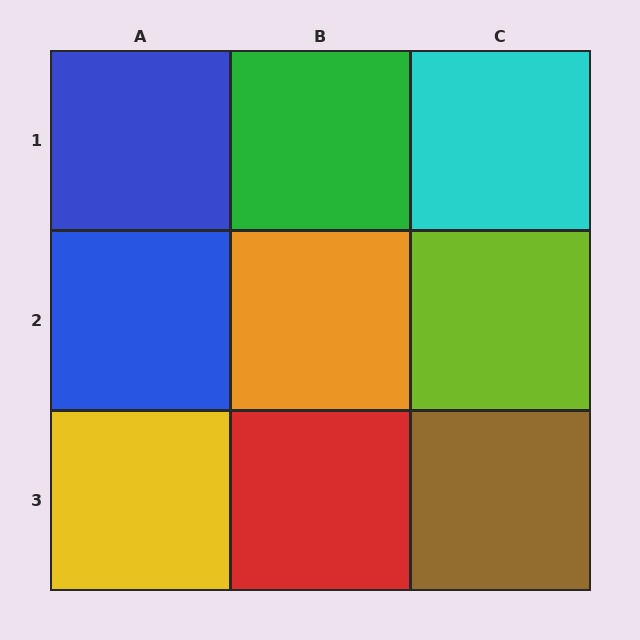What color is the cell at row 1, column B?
Green.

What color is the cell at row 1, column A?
Blue.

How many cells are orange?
1 cell is orange.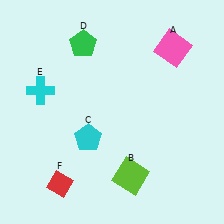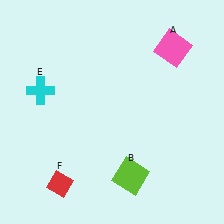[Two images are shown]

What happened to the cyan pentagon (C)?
The cyan pentagon (C) was removed in Image 2. It was in the bottom-left area of Image 1.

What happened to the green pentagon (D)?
The green pentagon (D) was removed in Image 2. It was in the top-left area of Image 1.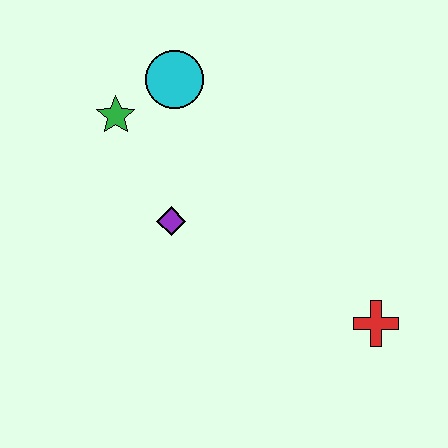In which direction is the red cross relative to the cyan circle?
The red cross is below the cyan circle.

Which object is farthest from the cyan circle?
The red cross is farthest from the cyan circle.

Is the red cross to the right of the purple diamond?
Yes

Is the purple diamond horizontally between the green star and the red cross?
Yes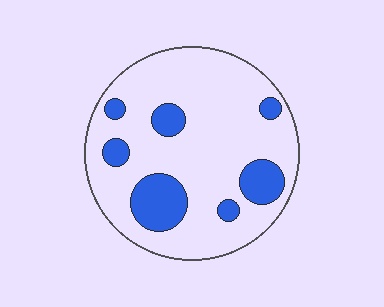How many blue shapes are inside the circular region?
7.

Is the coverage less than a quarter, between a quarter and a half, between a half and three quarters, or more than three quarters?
Less than a quarter.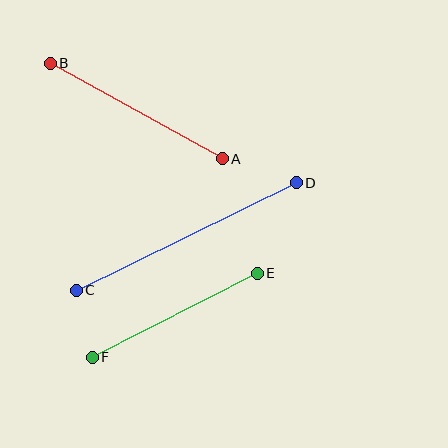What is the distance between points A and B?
The distance is approximately 197 pixels.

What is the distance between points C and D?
The distance is approximately 245 pixels.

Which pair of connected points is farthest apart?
Points C and D are farthest apart.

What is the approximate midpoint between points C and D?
The midpoint is at approximately (186, 237) pixels.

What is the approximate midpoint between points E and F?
The midpoint is at approximately (175, 315) pixels.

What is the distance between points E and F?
The distance is approximately 185 pixels.